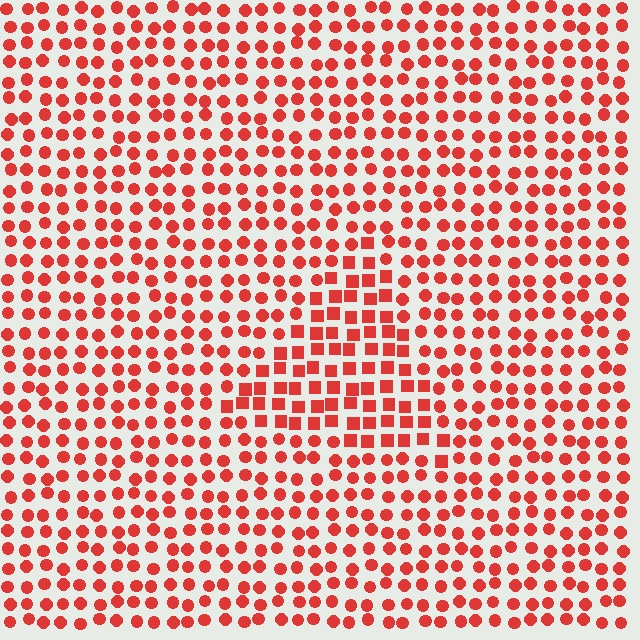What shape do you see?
I see a triangle.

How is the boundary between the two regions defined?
The boundary is defined by a change in element shape: squares inside vs. circles outside. All elements share the same color and spacing.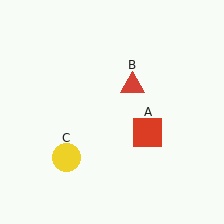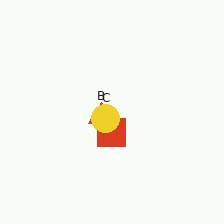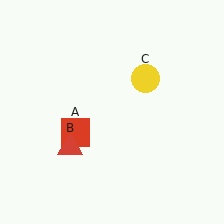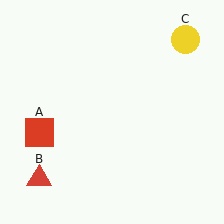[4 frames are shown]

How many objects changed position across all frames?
3 objects changed position: red square (object A), red triangle (object B), yellow circle (object C).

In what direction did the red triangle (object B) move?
The red triangle (object B) moved down and to the left.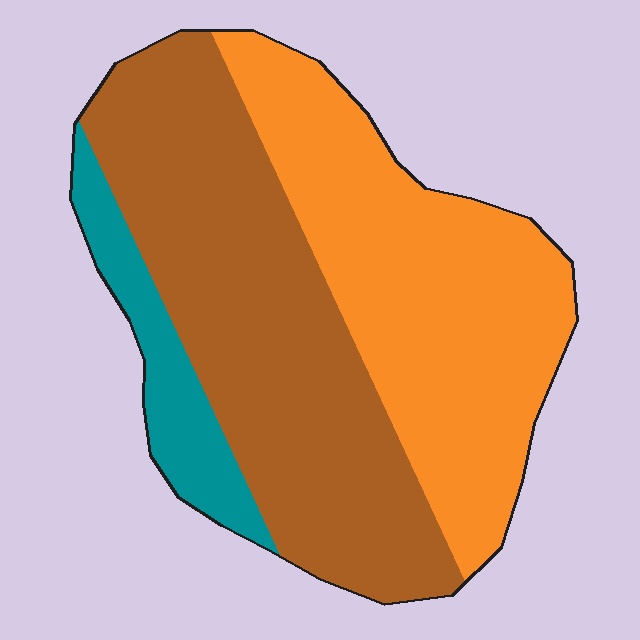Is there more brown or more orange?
Brown.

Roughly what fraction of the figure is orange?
Orange takes up about two fifths (2/5) of the figure.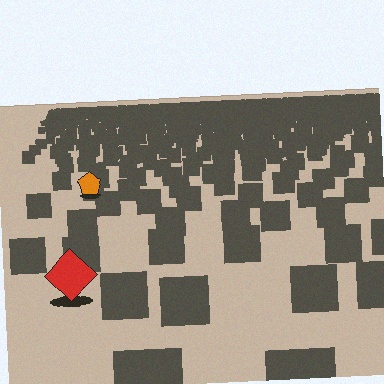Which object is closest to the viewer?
The red diamond is closest. The texture marks near it are larger and more spread out.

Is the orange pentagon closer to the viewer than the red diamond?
No. The red diamond is closer — you can tell from the texture gradient: the ground texture is coarser near it.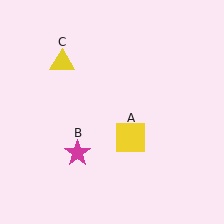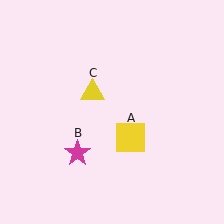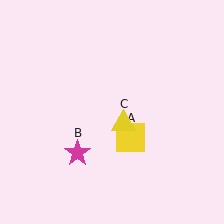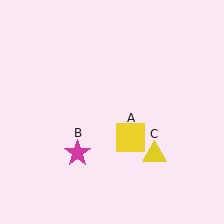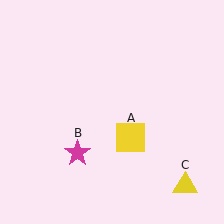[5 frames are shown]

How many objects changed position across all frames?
1 object changed position: yellow triangle (object C).